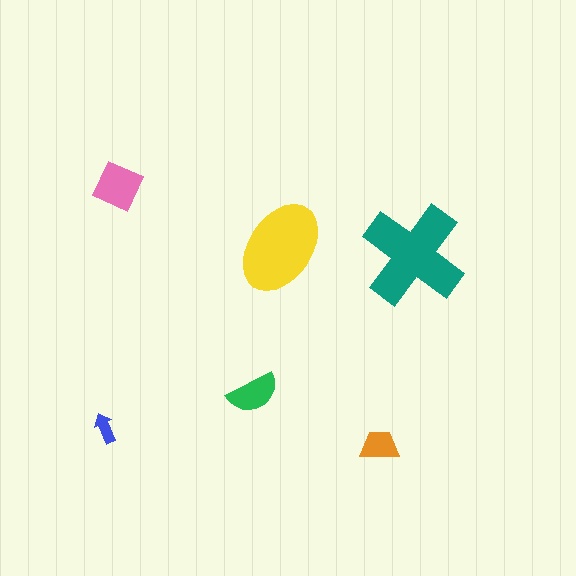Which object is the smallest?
The blue arrow.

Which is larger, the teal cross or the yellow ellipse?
The teal cross.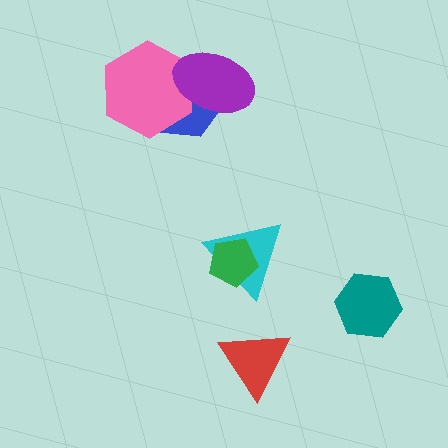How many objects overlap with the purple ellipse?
2 objects overlap with the purple ellipse.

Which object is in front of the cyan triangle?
The green pentagon is in front of the cyan triangle.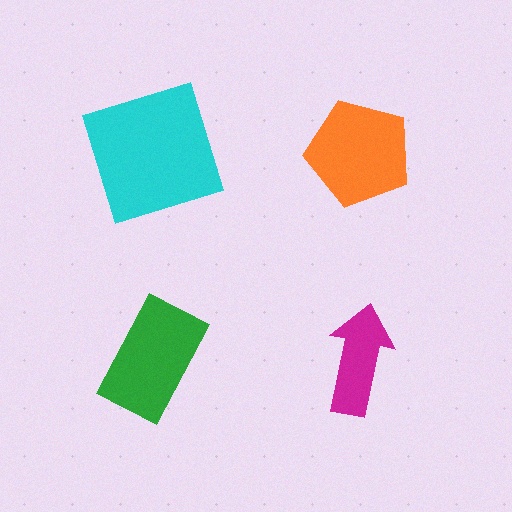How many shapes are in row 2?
2 shapes.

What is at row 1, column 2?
An orange pentagon.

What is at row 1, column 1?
A cyan square.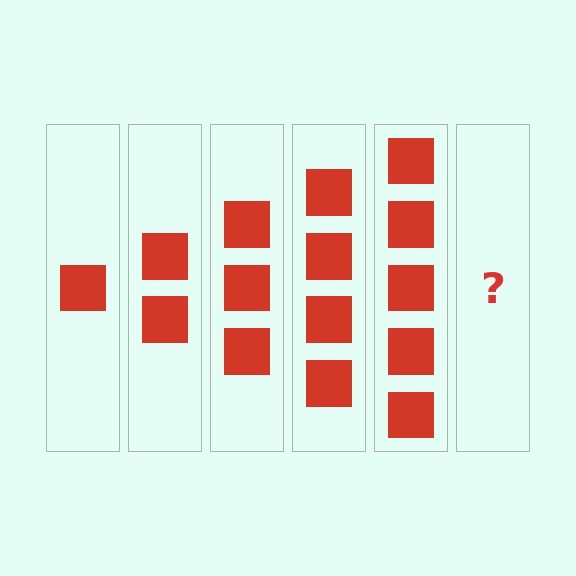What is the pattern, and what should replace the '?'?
The pattern is that each step adds one more square. The '?' should be 6 squares.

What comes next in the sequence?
The next element should be 6 squares.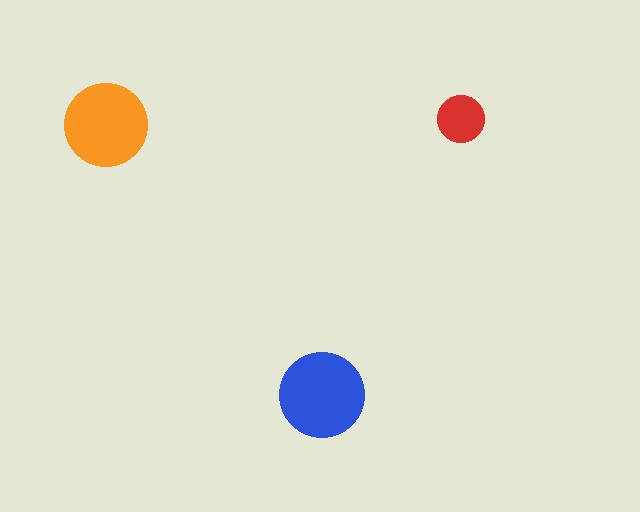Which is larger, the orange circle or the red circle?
The orange one.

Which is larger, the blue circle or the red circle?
The blue one.